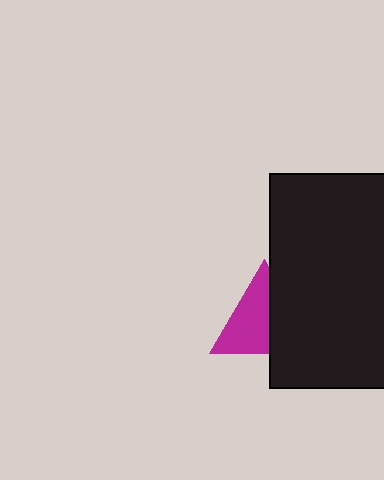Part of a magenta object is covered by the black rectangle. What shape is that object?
It is a triangle.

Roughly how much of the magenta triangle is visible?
About half of it is visible (roughly 59%).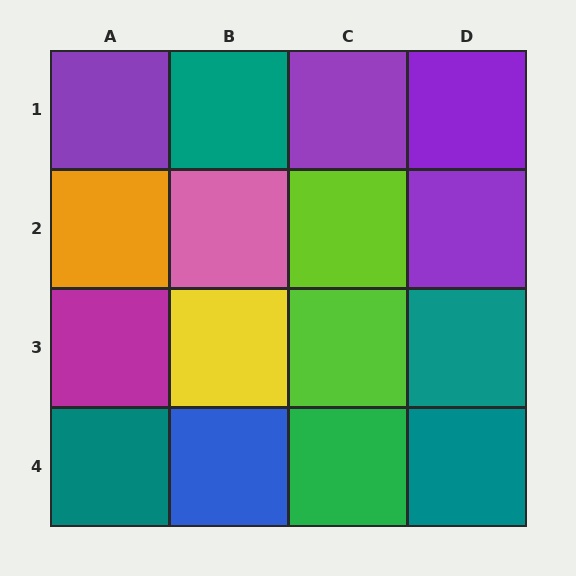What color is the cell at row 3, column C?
Lime.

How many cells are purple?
4 cells are purple.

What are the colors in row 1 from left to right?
Purple, teal, purple, purple.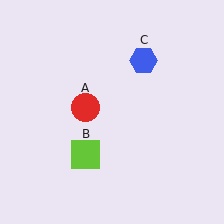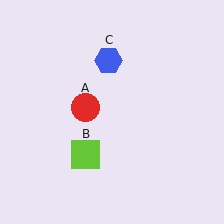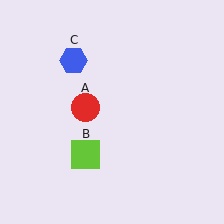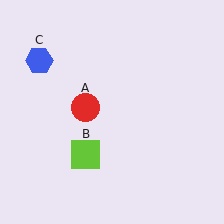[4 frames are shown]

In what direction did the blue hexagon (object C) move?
The blue hexagon (object C) moved left.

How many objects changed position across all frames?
1 object changed position: blue hexagon (object C).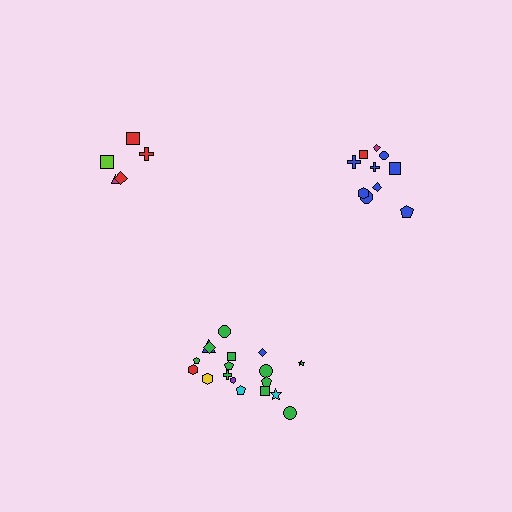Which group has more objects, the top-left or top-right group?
The top-right group.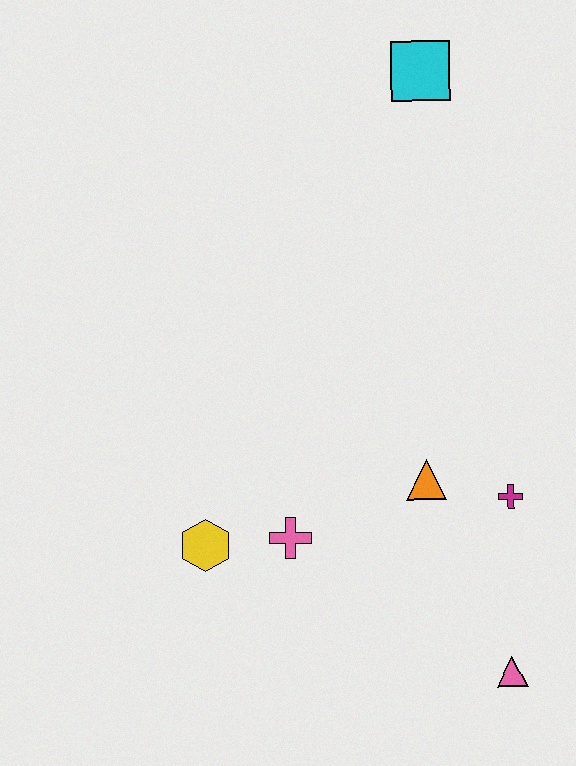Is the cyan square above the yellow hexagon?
Yes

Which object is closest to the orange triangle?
The magenta cross is closest to the orange triangle.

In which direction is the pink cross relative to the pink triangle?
The pink cross is to the left of the pink triangle.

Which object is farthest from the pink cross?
The cyan square is farthest from the pink cross.